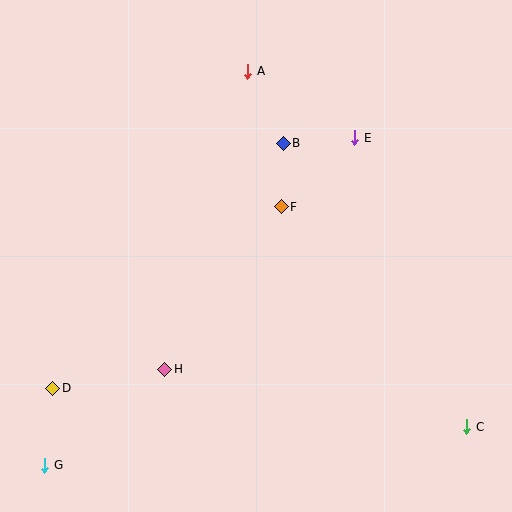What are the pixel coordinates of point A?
Point A is at (248, 71).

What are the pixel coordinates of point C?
Point C is at (467, 427).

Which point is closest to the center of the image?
Point F at (281, 207) is closest to the center.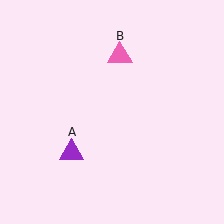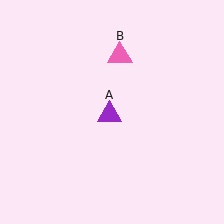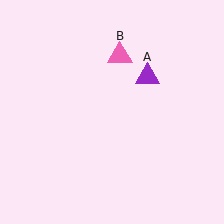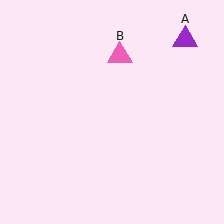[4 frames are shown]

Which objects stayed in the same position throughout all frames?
Pink triangle (object B) remained stationary.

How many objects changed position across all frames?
1 object changed position: purple triangle (object A).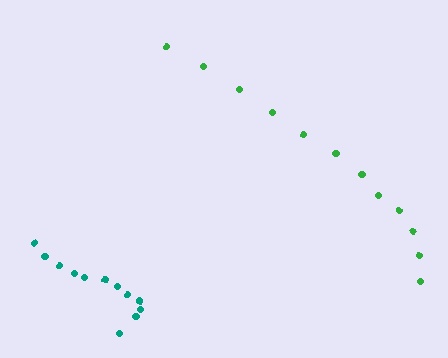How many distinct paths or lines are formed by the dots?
There are 2 distinct paths.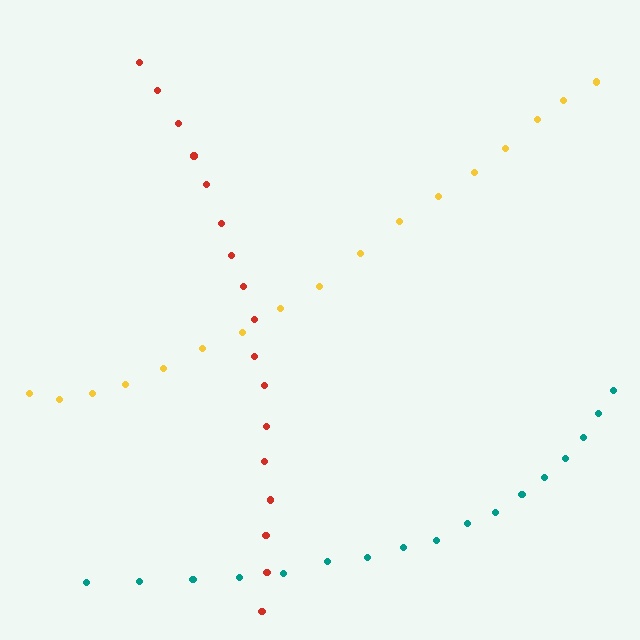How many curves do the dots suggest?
There are 3 distinct paths.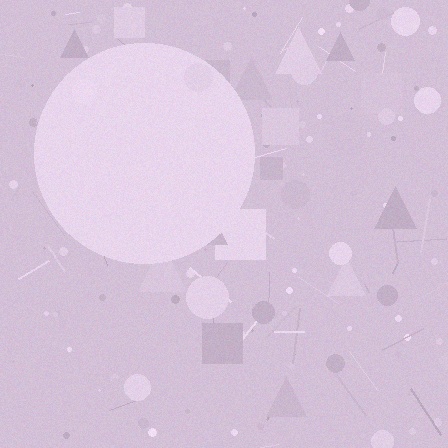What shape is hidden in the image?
A circle is hidden in the image.